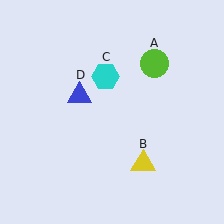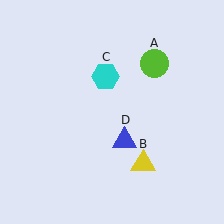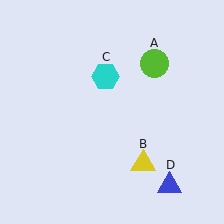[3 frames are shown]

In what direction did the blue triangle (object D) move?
The blue triangle (object D) moved down and to the right.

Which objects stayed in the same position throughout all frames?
Lime circle (object A) and yellow triangle (object B) and cyan hexagon (object C) remained stationary.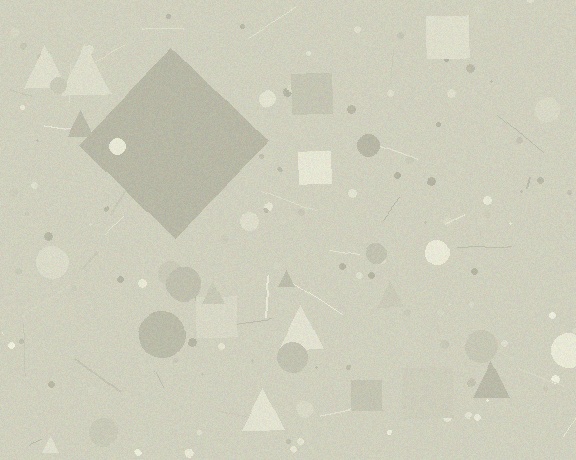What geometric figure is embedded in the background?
A diamond is embedded in the background.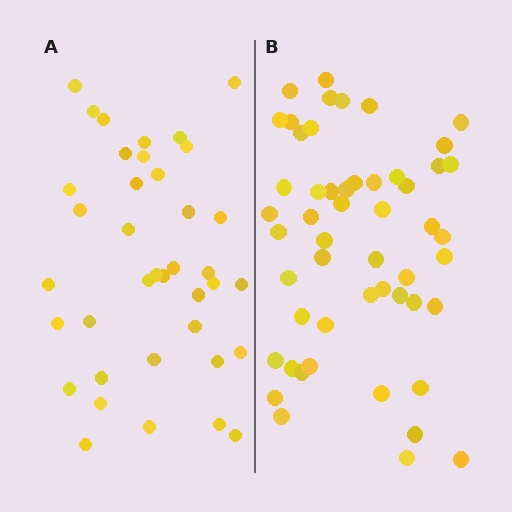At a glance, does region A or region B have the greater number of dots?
Region B (the right region) has more dots.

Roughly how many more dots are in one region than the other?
Region B has approximately 15 more dots than region A.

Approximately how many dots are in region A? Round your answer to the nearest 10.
About 40 dots. (The exact count is 38, which rounds to 40.)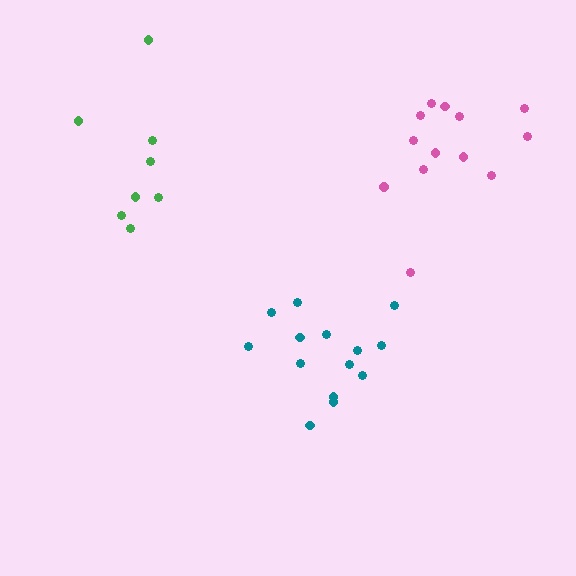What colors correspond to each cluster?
The clusters are colored: green, pink, teal.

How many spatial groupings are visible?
There are 3 spatial groupings.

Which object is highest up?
The pink cluster is topmost.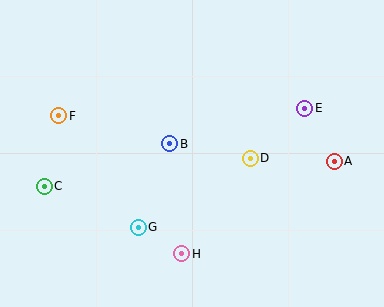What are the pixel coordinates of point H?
Point H is at (182, 254).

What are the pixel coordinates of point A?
Point A is at (334, 161).